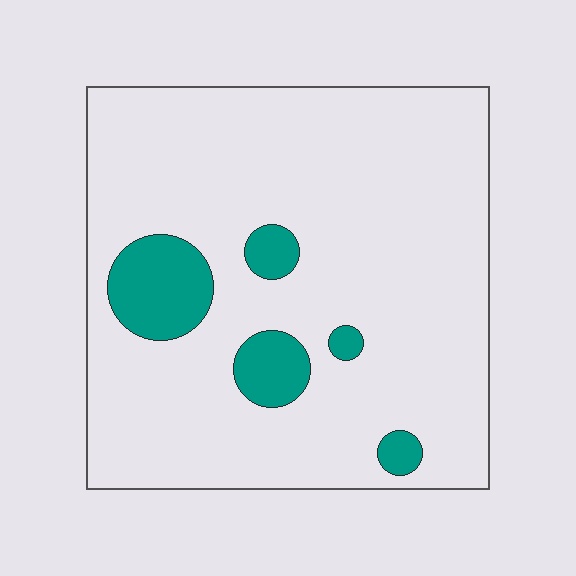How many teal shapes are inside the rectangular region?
5.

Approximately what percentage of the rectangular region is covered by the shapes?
Approximately 10%.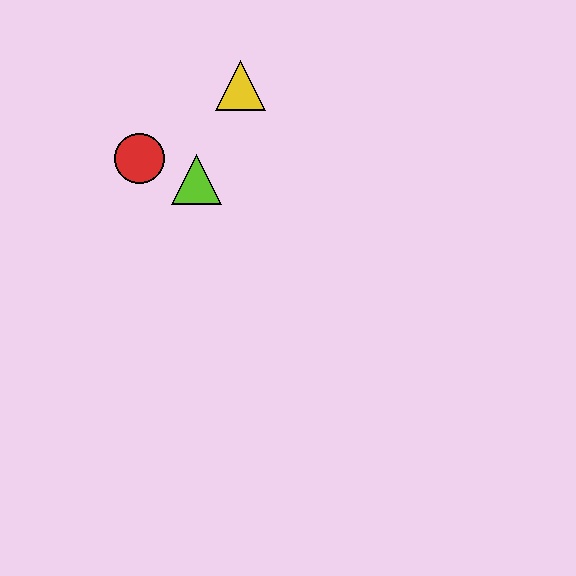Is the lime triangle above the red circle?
No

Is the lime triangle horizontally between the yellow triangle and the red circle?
Yes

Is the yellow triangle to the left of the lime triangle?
No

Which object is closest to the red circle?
The lime triangle is closest to the red circle.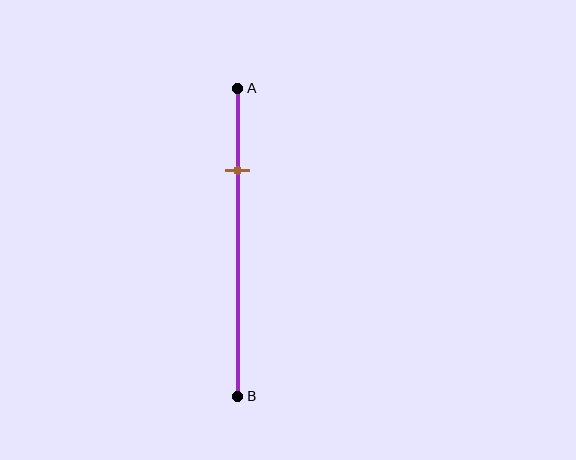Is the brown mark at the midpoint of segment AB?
No, the mark is at about 25% from A, not at the 50% midpoint.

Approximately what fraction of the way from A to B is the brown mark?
The brown mark is approximately 25% of the way from A to B.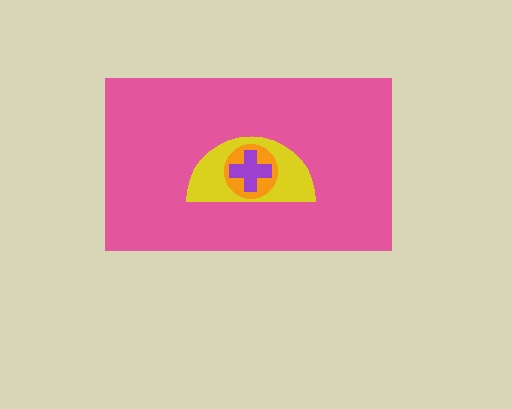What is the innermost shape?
The purple cross.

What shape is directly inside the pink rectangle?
The yellow semicircle.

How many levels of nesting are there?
4.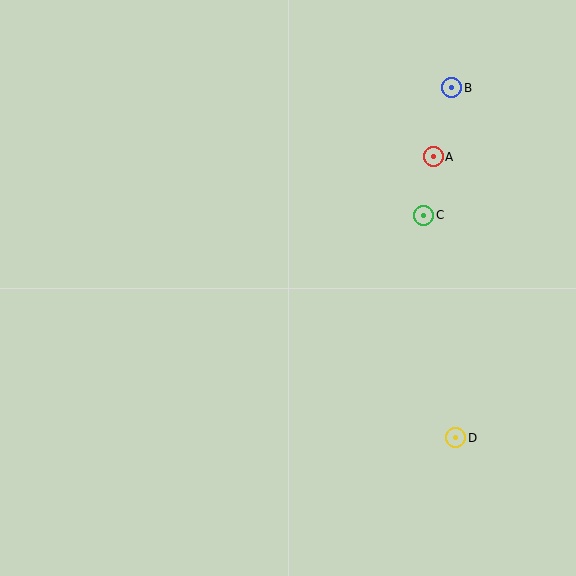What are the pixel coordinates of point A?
Point A is at (433, 157).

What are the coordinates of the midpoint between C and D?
The midpoint between C and D is at (440, 327).